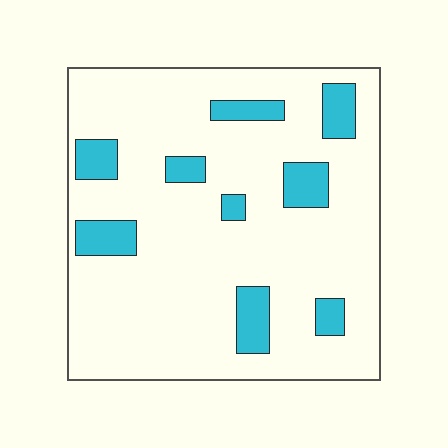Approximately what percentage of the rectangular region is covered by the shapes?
Approximately 15%.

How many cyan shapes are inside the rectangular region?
9.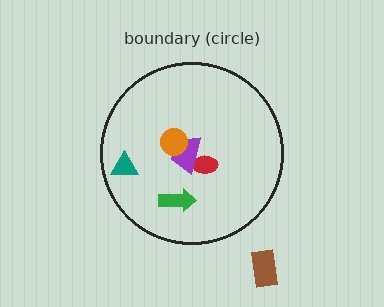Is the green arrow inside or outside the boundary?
Inside.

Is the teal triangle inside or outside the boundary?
Inside.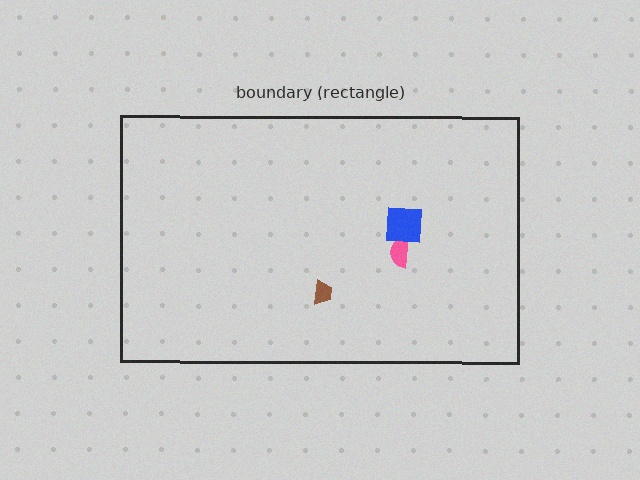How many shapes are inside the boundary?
3 inside, 0 outside.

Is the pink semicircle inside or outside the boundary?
Inside.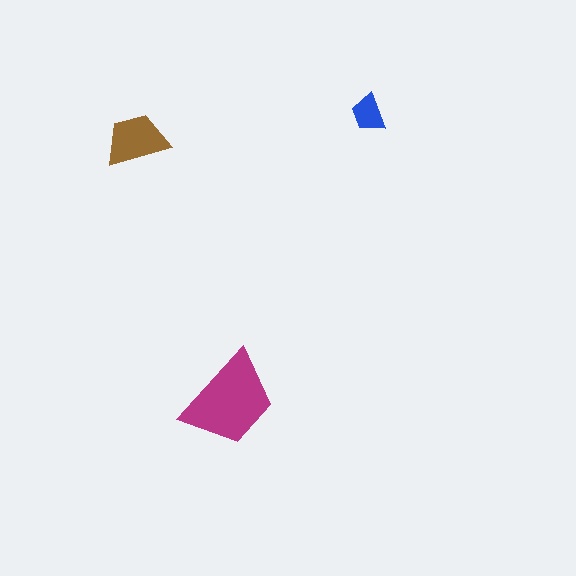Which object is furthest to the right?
The blue trapezoid is rightmost.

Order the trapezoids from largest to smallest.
the magenta one, the brown one, the blue one.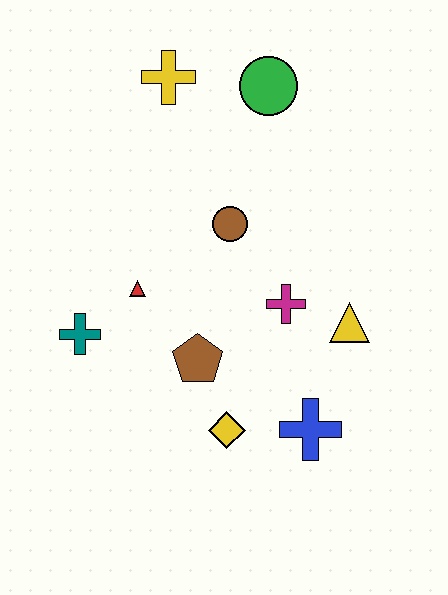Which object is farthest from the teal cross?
The green circle is farthest from the teal cross.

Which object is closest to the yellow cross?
The green circle is closest to the yellow cross.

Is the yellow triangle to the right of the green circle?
Yes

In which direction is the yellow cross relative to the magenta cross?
The yellow cross is above the magenta cross.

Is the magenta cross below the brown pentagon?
No